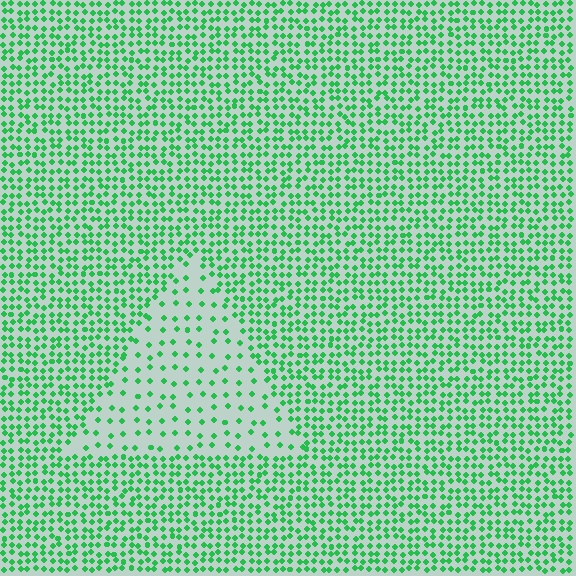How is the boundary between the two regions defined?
The boundary is defined by a change in element density (approximately 2.6x ratio). All elements are the same color, size, and shape.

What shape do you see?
I see a triangle.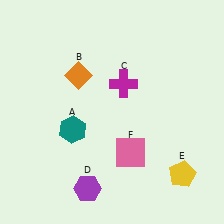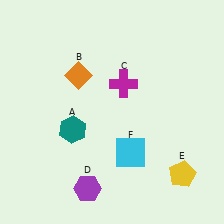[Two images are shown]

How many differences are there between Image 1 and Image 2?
There is 1 difference between the two images.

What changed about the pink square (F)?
In Image 1, F is pink. In Image 2, it changed to cyan.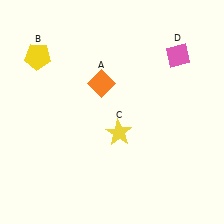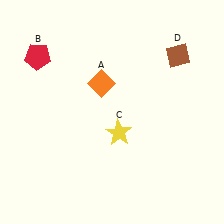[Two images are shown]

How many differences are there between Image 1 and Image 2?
There are 2 differences between the two images.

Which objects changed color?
B changed from yellow to red. D changed from pink to brown.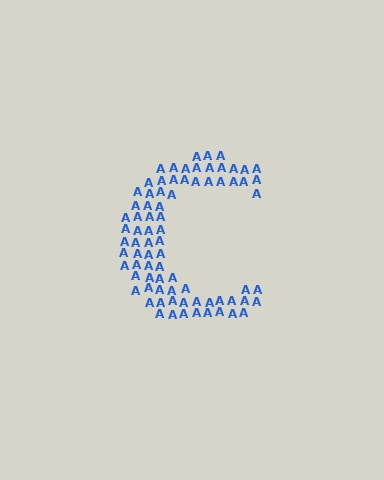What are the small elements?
The small elements are letter A's.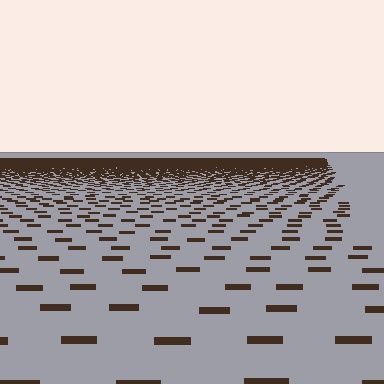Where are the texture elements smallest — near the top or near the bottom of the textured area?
Near the top.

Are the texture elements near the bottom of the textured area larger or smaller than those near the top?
Larger. Near the bottom, elements are closer to the viewer and appear at a bigger on-screen size.